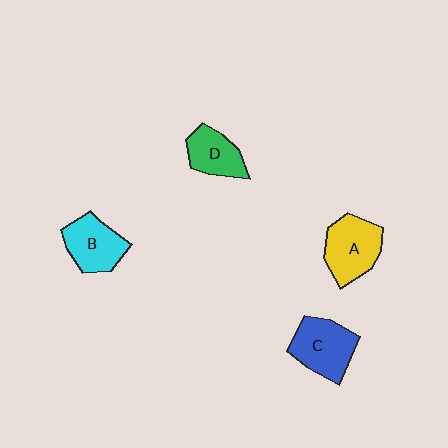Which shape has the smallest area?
Shape D (green).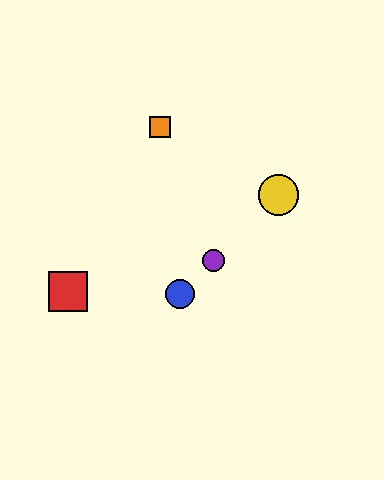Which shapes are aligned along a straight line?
The blue circle, the green circle, the yellow circle, the purple circle are aligned along a straight line.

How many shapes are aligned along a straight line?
4 shapes (the blue circle, the green circle, the yellow circle, the purple circle) are aligned along a straight line.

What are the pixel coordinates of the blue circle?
The blue circle is at (180, 294).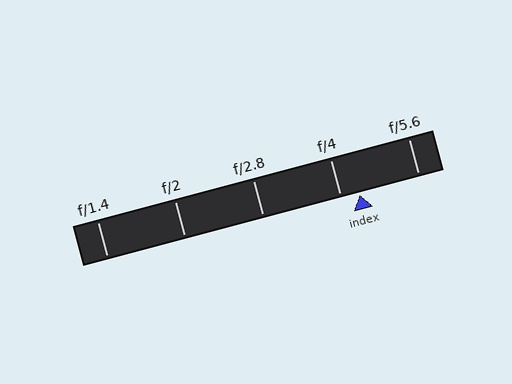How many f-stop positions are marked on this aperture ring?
There are 5 f-stop positions marked.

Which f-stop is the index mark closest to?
The index mark is closest to f/4.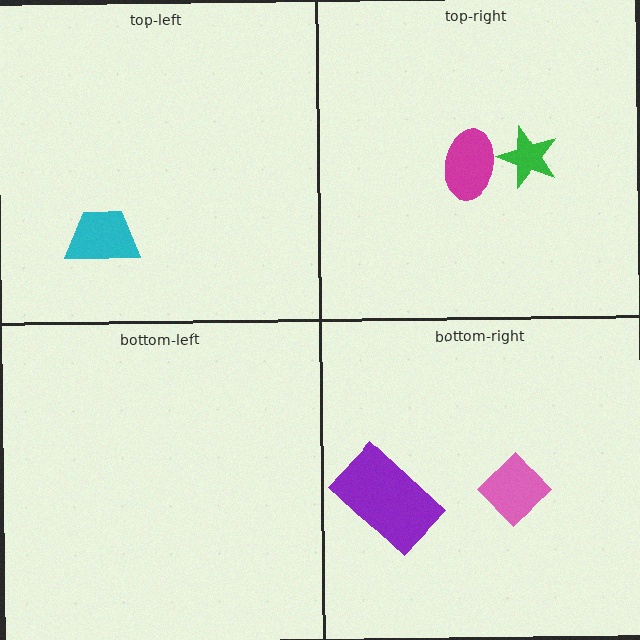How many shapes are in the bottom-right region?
2.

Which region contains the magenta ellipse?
The top-right region.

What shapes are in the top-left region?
The cyan trapezoid.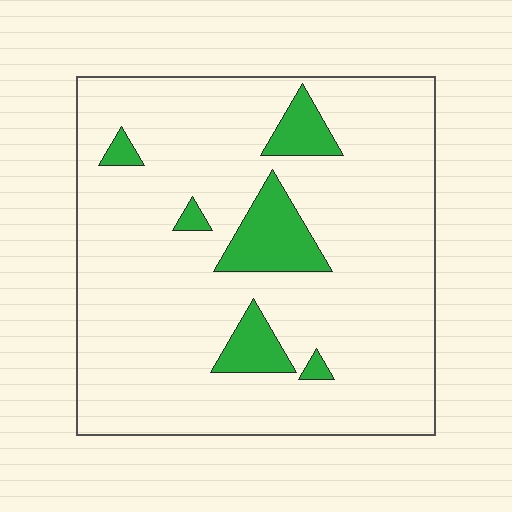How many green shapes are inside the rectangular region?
6.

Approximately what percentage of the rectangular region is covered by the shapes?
Approximately 10%.